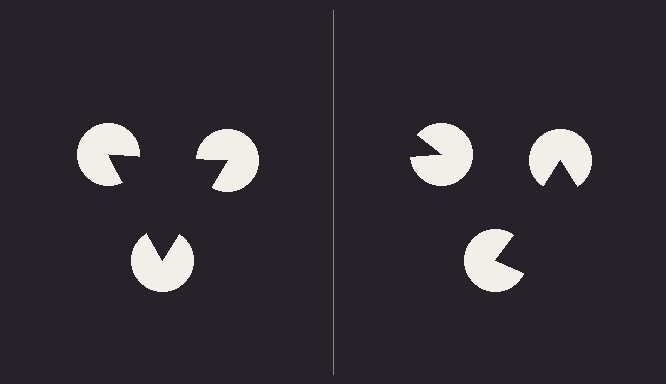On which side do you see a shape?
An illusory triangle appears on the left side. On the right side the wedge cuts are rotated, so no coherent shape forms.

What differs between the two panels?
The pac-man discs are positioned identically on both sides; only the wedge orientations differ. On the left they align to a triangle; on the right they are misaligned.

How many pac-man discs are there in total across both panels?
6 — 3 on each side.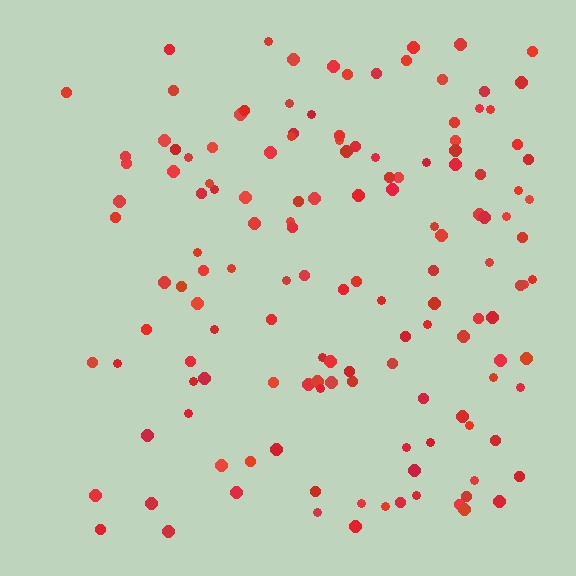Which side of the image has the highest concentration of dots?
The right.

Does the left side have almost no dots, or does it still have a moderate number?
Still a moderate number, just noticeably fewer than the right.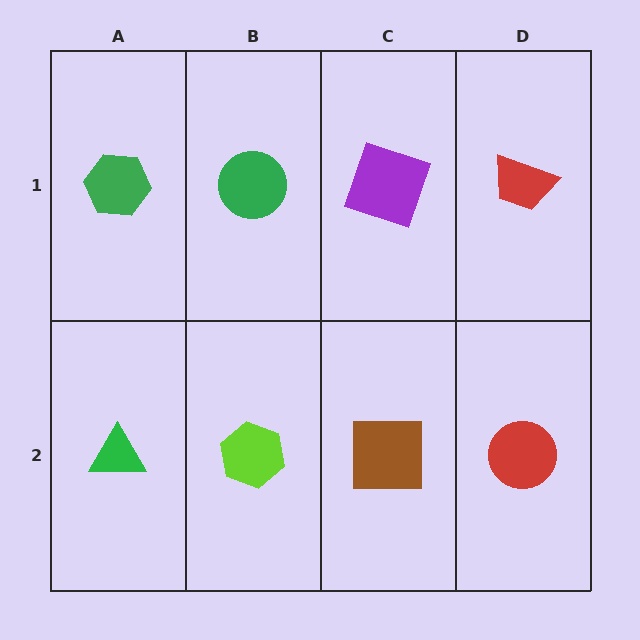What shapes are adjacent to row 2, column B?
A green circle (row 1, column B), a green triangle (row 2, column A), a brown square (row 2, column C).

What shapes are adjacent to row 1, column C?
A brown square (row 2, column C), a green circle (row 1, column B), a red trapezoid (row 1, column D).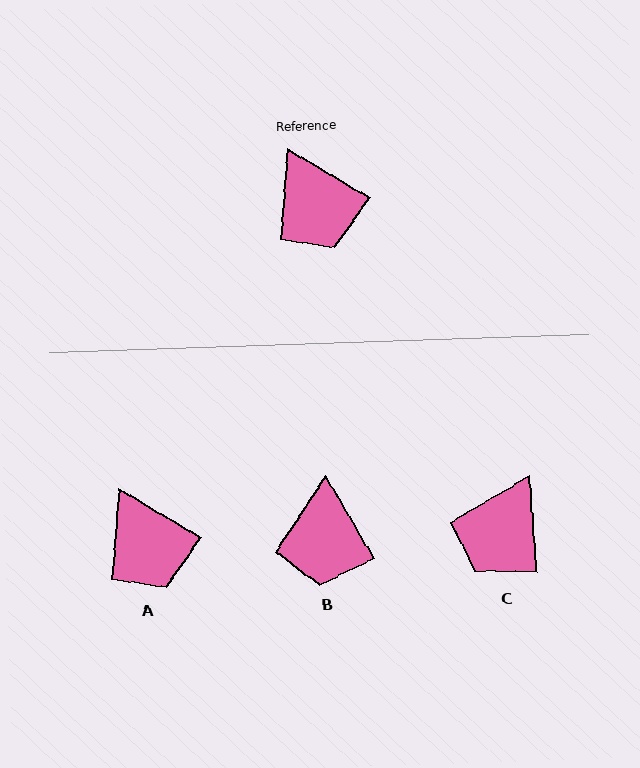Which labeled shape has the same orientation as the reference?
A.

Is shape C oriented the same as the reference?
No, it is off by about 55 degrees.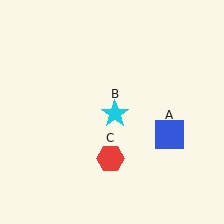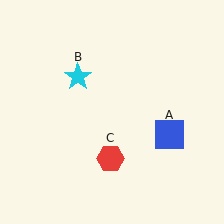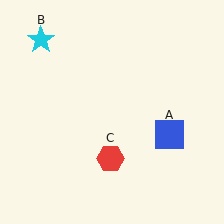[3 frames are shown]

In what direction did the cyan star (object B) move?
The cyan star (object B) moved up and to the left.